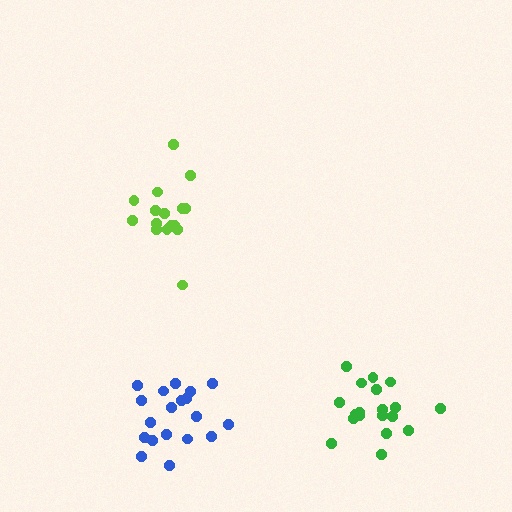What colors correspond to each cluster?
The clusters are colored: lime, green, blue.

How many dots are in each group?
Group 1: 16 dots, Group 2: 19 dots, Group 3: 19 dots (54 total).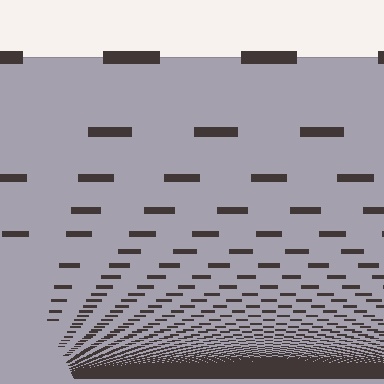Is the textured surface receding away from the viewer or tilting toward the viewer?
The surface appears to tilt toward the viewer. Texture elements get larger and sparser toward the top.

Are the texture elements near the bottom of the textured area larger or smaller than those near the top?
Smaller. The gradient is inverted — elements near the bottom are smaller and denser.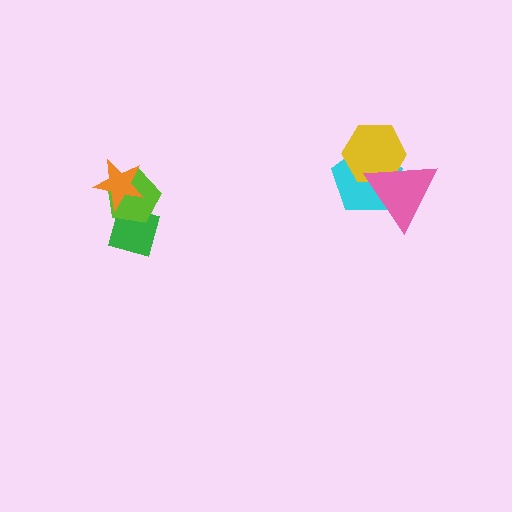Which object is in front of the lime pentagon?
The orange star is in front of the lime pentagon.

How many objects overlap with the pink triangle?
2 objects overlap with the pink triangle.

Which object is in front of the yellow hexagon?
The pink triangle is in front of the yellow hexagon.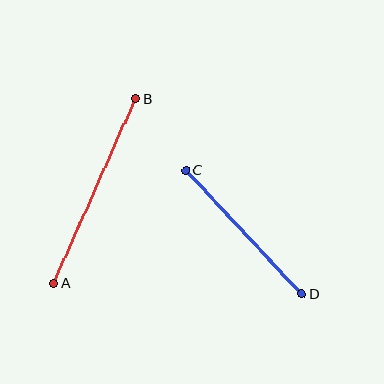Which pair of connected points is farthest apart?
Points A and B are farthest apart.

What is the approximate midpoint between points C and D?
The midpoint is at approximately (244, 232) pixels.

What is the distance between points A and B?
The distance is approximately 202 pixels.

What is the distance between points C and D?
The distance is approximately 169 pixels.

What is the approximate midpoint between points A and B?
The midpoint is at approximately (95, 191) pixels.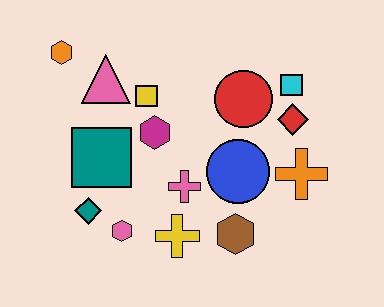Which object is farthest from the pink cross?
The orange hexagon is farthest from the pink cross.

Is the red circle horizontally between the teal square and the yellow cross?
No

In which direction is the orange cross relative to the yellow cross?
The orange cross is to the right of the yellow cross.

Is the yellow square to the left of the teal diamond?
No